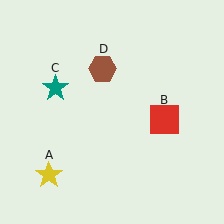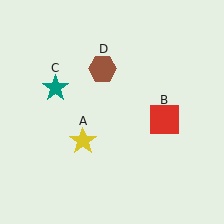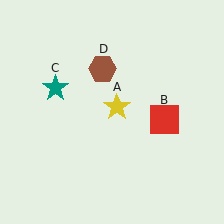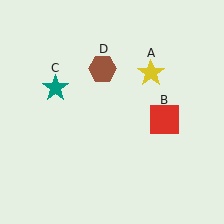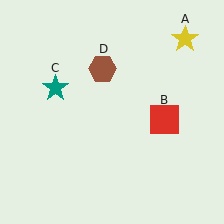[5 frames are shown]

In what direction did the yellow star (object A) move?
The yellow star (object A) moved up and to the right.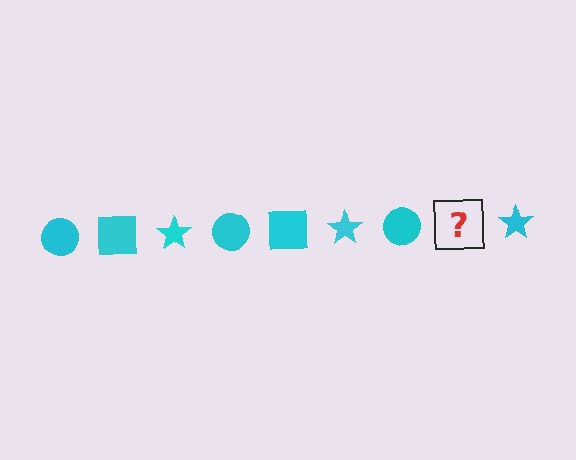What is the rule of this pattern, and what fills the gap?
The rule is that the pattern cycles through circle, square, star shapes in cyan. The gap should be filled with a cyan square.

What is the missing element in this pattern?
The missing element is a cyan square.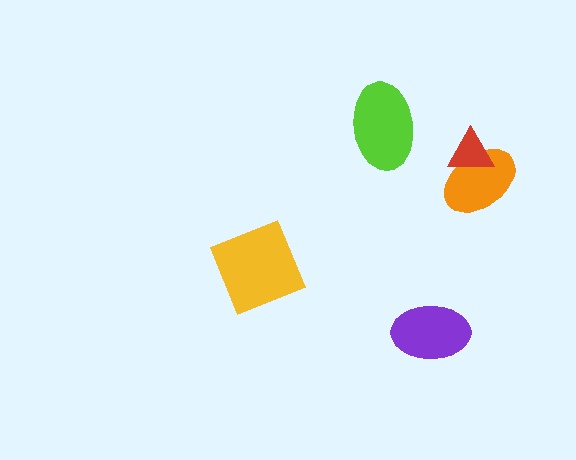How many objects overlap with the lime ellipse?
0 objects overlap with the lime ellipse.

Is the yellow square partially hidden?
No, no other shape covers it.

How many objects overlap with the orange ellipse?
1 object overlaps with the orange ellipse.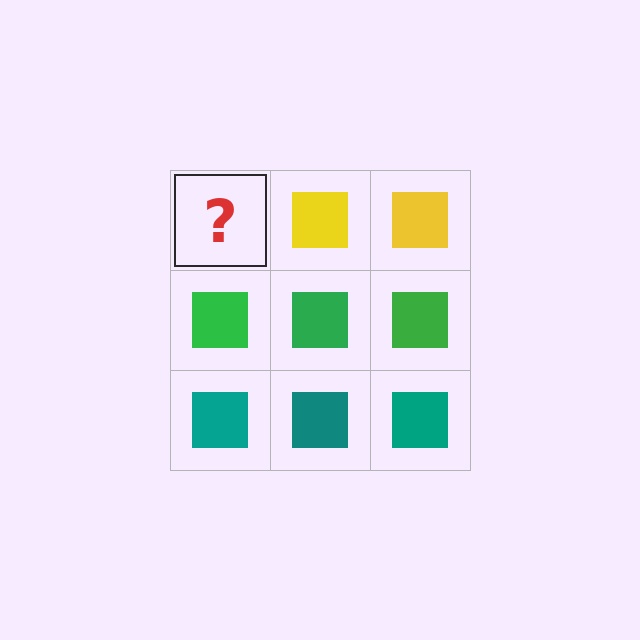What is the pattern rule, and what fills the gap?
The rule is that each row has a consistent color. The gap should be filled with a yellow square.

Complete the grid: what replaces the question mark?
The question mark should be replaced with a yellow square.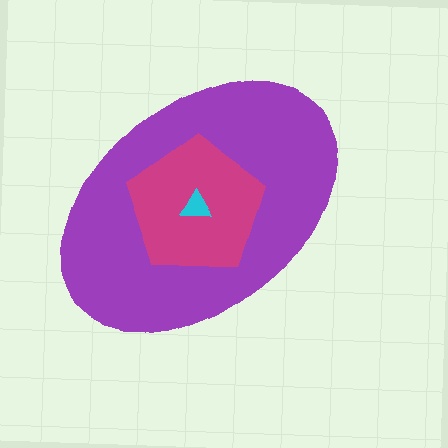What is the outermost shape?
The purple ellipse.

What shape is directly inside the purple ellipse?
The magenta pentagon.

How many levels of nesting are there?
3.